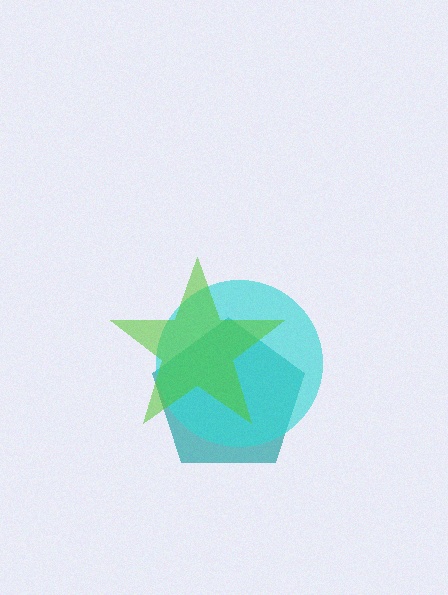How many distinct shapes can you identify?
There are 3 distinct shapes: a teal pentagon, a cyan circle, a lime star.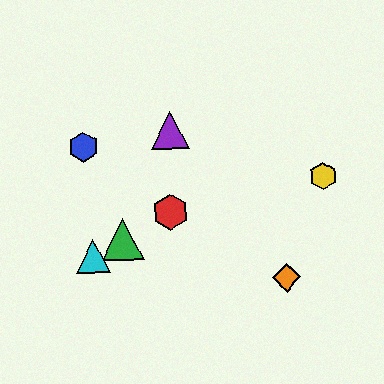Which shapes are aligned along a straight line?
The red hexagon, the green triangle, the cyan triangle are aligned along a straight line.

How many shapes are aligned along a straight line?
3 shapes (the red hexagon, the green triangle, the cyan triangle) are aligned along a straight line.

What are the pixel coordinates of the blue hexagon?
The blue hexagon is at (83, 147).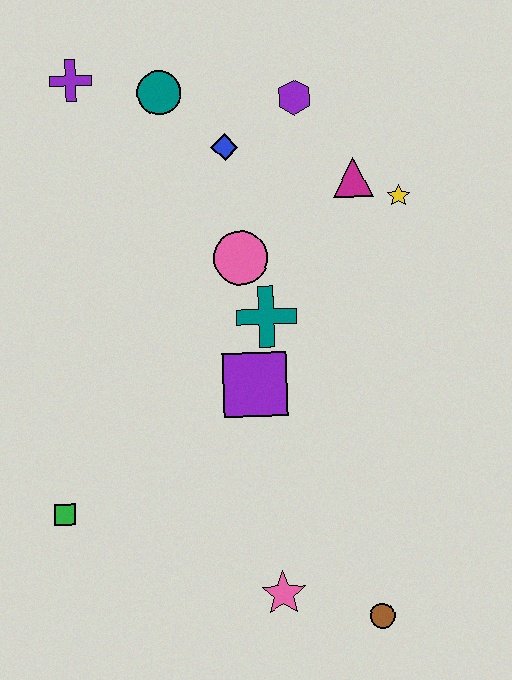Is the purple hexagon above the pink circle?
Yes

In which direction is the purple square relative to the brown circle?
The purple square is above the brown circle.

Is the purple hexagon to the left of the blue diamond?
No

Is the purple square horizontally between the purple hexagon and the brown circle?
No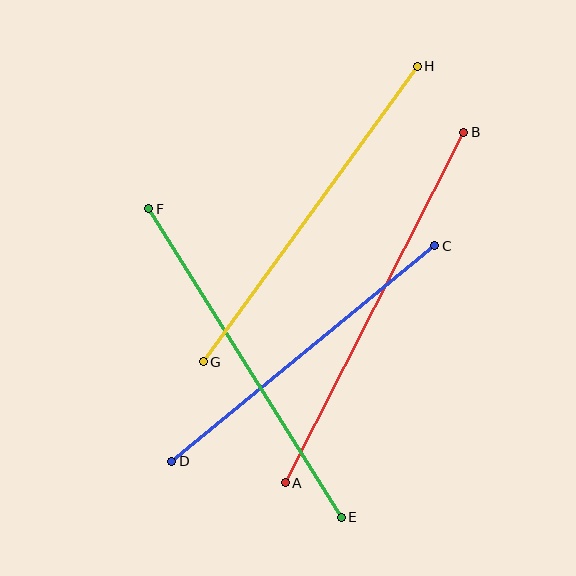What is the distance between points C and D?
The distance is approximately 340 pixels.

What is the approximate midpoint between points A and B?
The midpoint is at approximately (375, 308) pixels.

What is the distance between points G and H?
The distance is approximately 365 pixels.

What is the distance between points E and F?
The distance is approximately 364 pixels.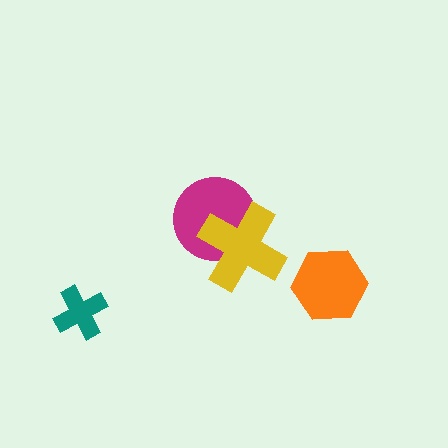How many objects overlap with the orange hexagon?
0 objects overlap with the orange hexagon.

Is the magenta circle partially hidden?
Yes, it is partially covered by another shape.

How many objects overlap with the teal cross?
0 objects overlap with the teal cross.